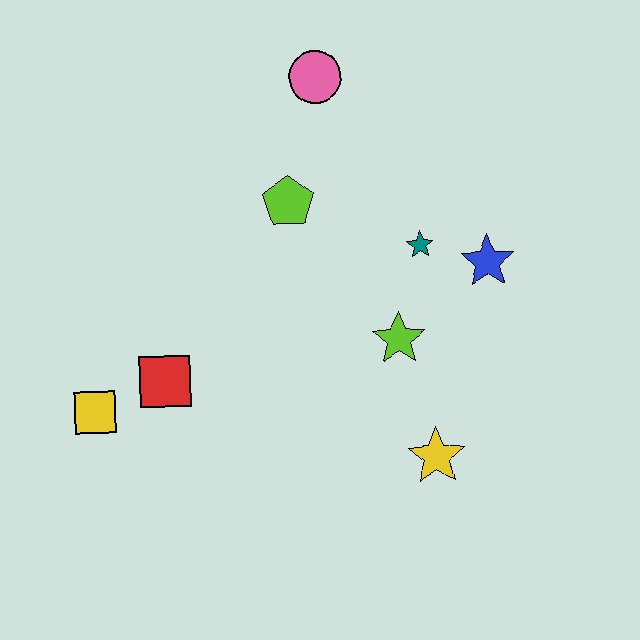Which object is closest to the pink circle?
The lime pentagon is closest to the pink circle.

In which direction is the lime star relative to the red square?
The lime star is to the right of the red square.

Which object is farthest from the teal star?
The yellow square is farthest from the teal star.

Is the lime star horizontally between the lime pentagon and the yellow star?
Yes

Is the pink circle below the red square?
No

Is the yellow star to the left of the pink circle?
No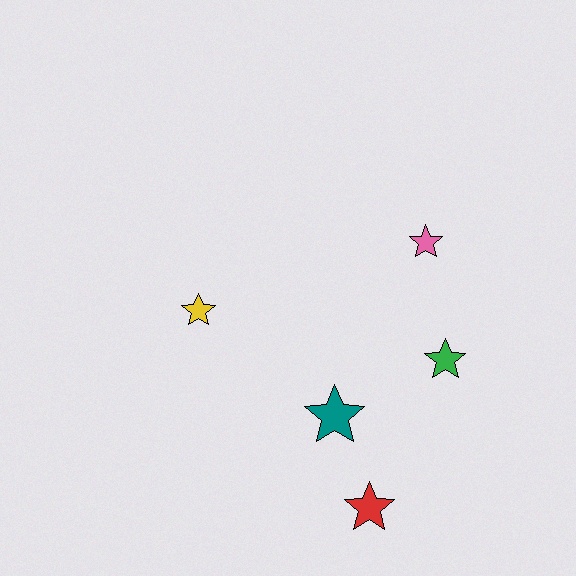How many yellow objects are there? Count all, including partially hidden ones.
There is 1 yellow object.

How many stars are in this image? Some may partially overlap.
There are 5 stars.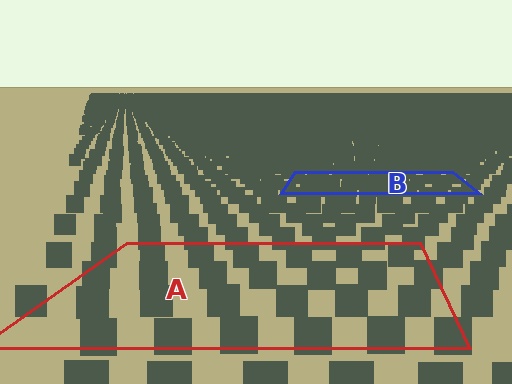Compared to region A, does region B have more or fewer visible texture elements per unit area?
Region B has more texture elements per unit area — they are packed more densely because it is farther away.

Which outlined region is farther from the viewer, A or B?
Region B is farther from the viewer — the texture elements inside it appear smaller and more densely packed.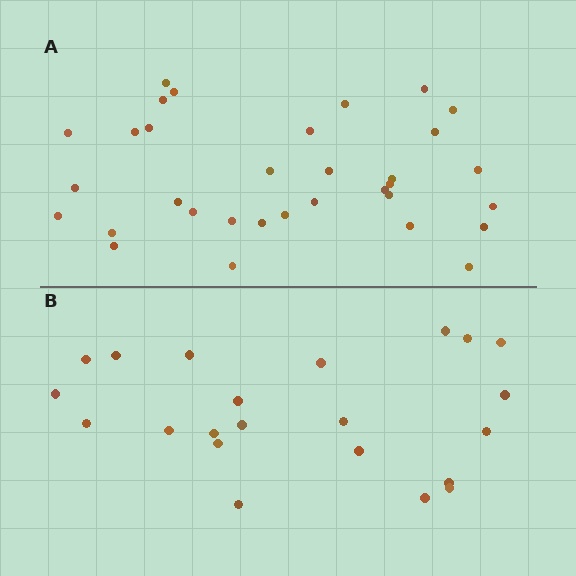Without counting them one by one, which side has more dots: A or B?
Region A (the top region) has more dots.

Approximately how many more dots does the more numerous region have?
Region A has roughly 12 or so more dots than region B.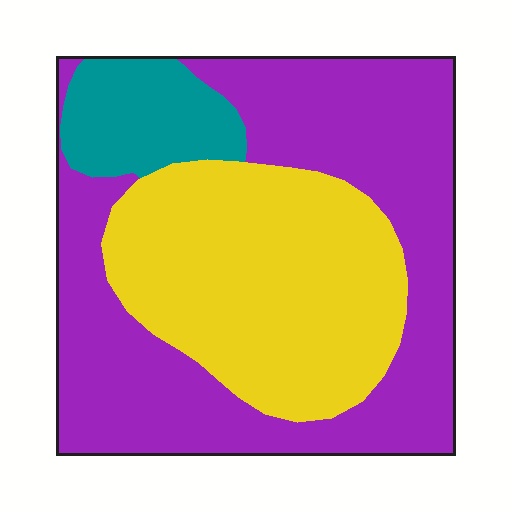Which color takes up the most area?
Purple, at roughly 50%.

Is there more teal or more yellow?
Yellow.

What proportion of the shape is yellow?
Yellow takes up about three eighths (3/8) of the shape.